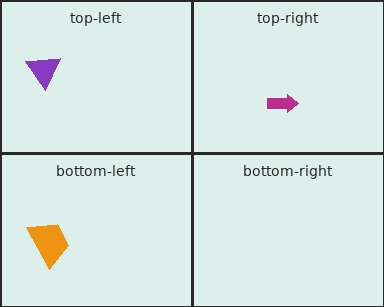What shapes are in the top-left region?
The purple triangle.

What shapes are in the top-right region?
The magenta arrow.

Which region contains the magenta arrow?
The top-right region.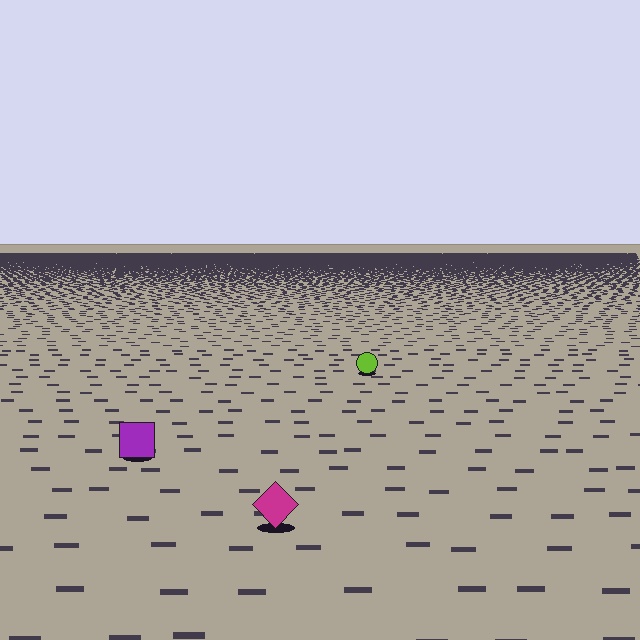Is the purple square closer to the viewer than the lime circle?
Yes. The purple square is closer — you can tell from the texture gradient: the ground texture is coarser near it.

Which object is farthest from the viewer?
The lime circle is farthest from the viewer. It appears smaller and the ground texture around it is denser.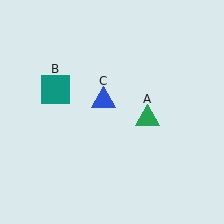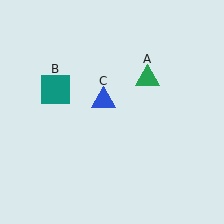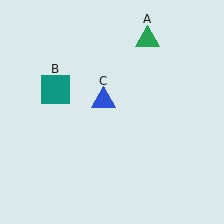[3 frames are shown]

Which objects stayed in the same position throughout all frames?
Teal square (object B) and blue triangle (object C) remained stationary.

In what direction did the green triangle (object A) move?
The green triangle (object A) moved up.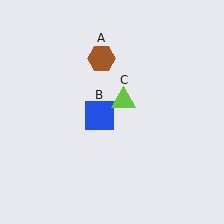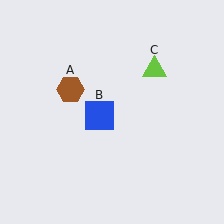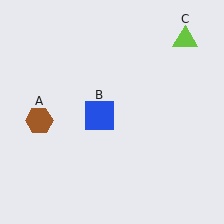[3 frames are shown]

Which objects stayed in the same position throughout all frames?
Blue square (object B) remained stationary.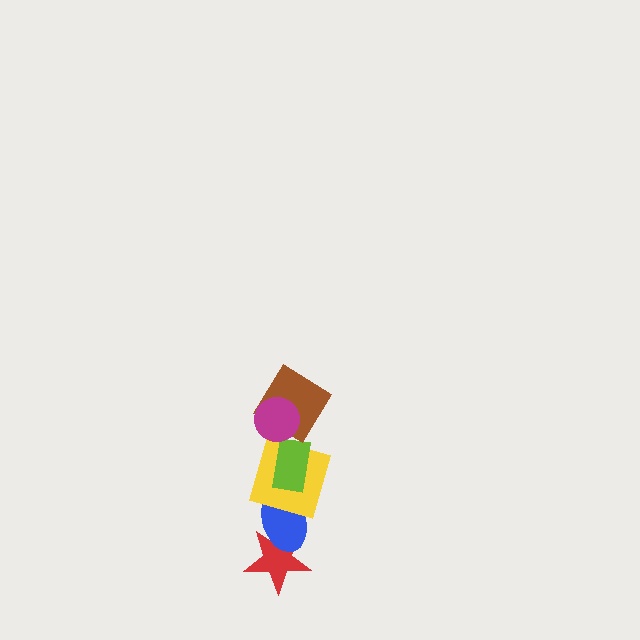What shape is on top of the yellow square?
The lime rectangle is on top of the yellow square.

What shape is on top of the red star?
The blue ellipse is on top of the red star.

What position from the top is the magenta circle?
The magenta circle is 1st from the top.